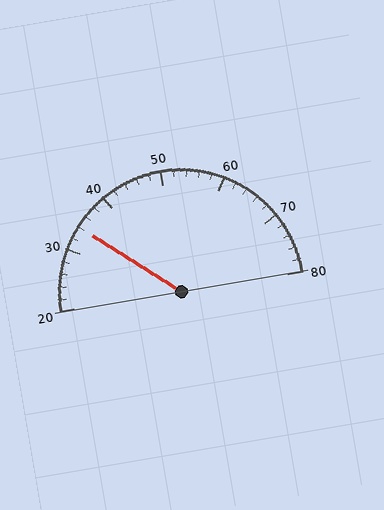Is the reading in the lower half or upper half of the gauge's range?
The reading is in the lower half of the range (20 to 80).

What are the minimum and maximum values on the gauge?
The gauge ranges from 20 to 80.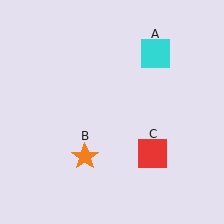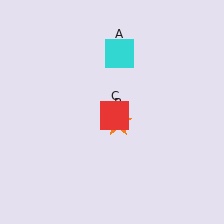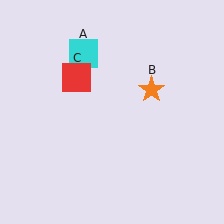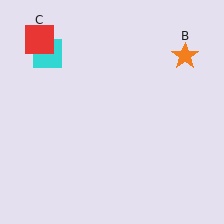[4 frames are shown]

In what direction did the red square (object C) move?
The red square (object C) moved up and to the left.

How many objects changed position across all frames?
3 objects changed position: cyan square (object A), orange star (object B), red square (object C).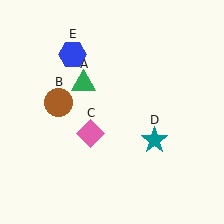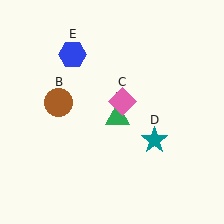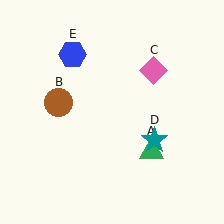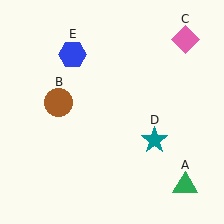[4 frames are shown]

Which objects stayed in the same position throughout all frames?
Brown circle (object B) and teal star (object D) and blue hexagon (object E) remained stationary.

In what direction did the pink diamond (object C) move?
The pink diamond (object C) moved up and to the right.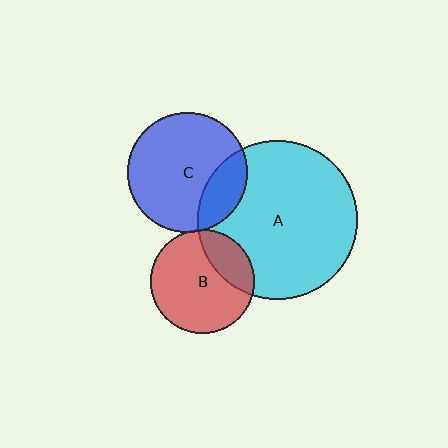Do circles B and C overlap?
Yes.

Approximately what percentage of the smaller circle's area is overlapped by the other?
Approximately 5%.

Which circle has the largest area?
Circle A (cyan).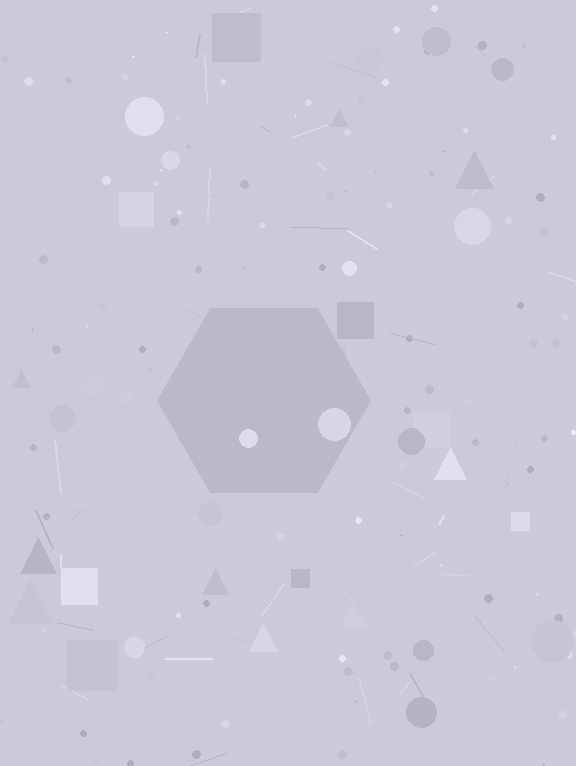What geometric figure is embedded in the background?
A hexagon is embedded in the background.